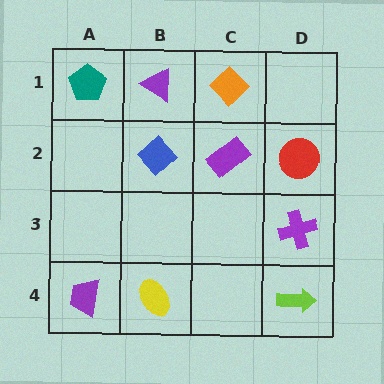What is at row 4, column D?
A lime arrow.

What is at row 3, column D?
A purple cross.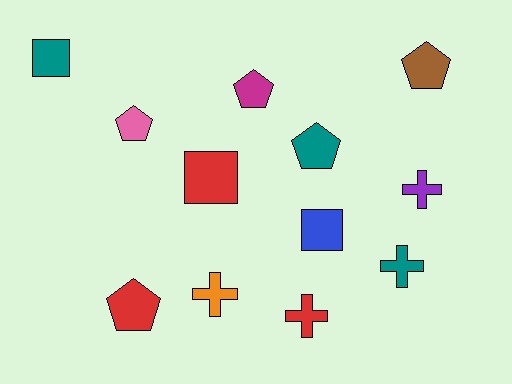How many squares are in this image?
There are 3 squares.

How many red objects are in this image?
There are 3 red objects.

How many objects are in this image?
There are 12 objects.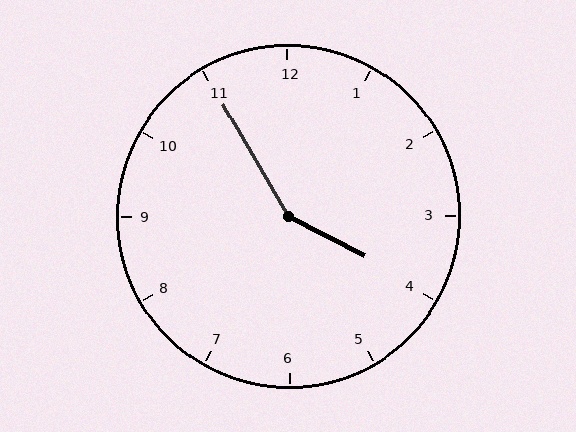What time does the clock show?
3:55.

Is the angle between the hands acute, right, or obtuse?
It is obtuse.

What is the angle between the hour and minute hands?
Approximately 148 degrees.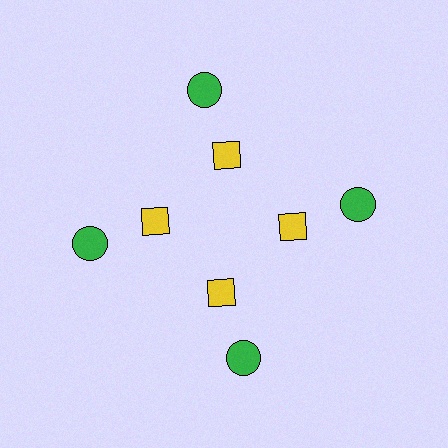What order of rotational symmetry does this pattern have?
This pattern has 4-fold rotational symmetry.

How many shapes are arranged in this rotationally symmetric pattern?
There are 8 shapes, arranged in 4 groups of 2.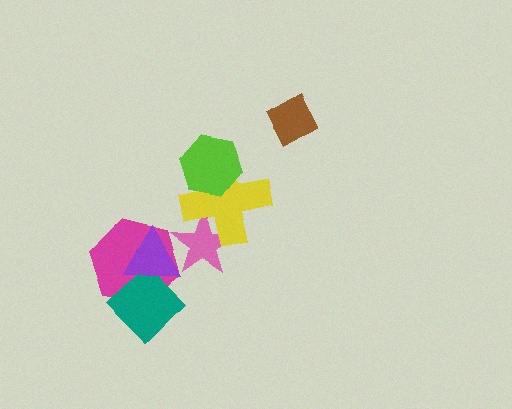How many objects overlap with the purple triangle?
3 objects overlap with the purple triangle.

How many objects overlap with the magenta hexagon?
3 objects overlap with the magenta hexagon.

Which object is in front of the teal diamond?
The purple triangle is in front of the teal diamond.